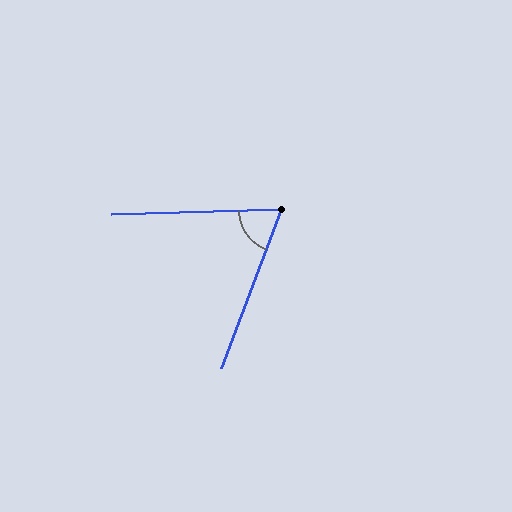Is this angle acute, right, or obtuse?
It is acute.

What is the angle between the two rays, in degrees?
Approximately 68 degrees.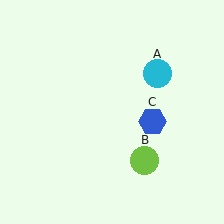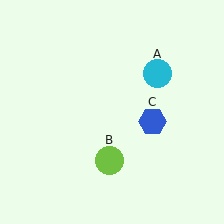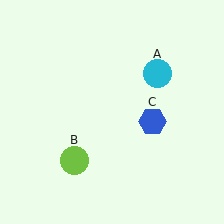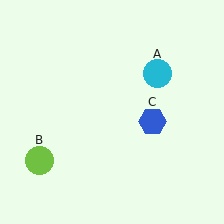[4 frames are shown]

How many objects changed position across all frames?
1 object changed position: lime circle (object B).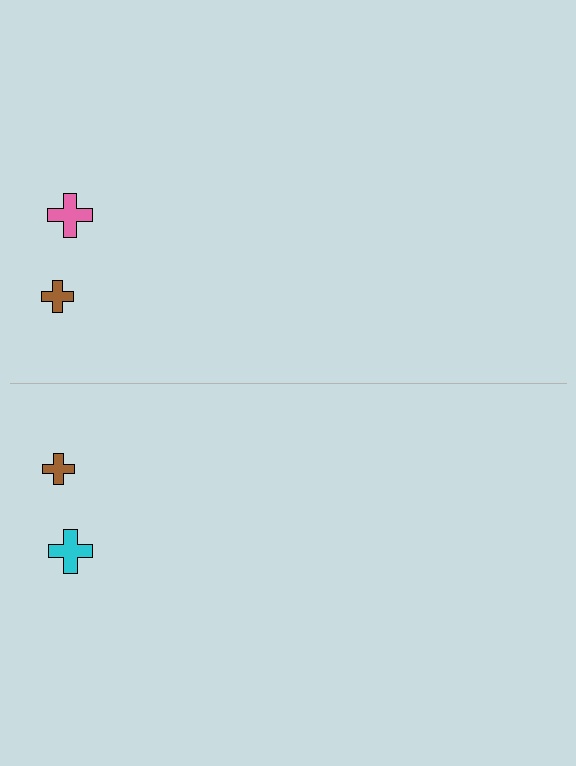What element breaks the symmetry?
The cyan cross on the bottom side breaks the symmetry — its mirror counterpart is pink.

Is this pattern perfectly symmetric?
No, the pattern is not perfectly symmetric. The cyan cross on the bottom side breaks the symmetry — its mirror counterpart is pink.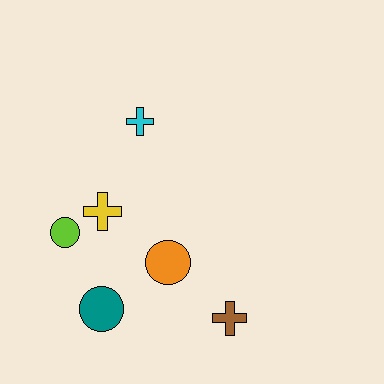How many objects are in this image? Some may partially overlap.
There are 6 objects.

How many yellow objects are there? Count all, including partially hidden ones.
There is 1 yellow object.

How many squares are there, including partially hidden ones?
There are no squares.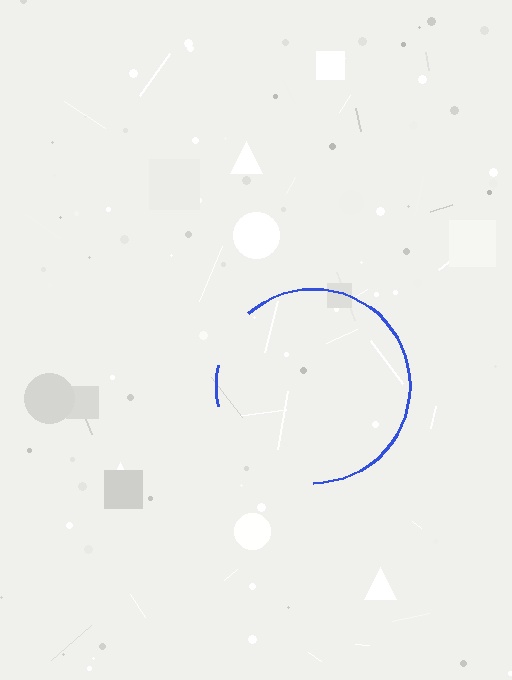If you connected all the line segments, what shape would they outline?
They would outline a circle.